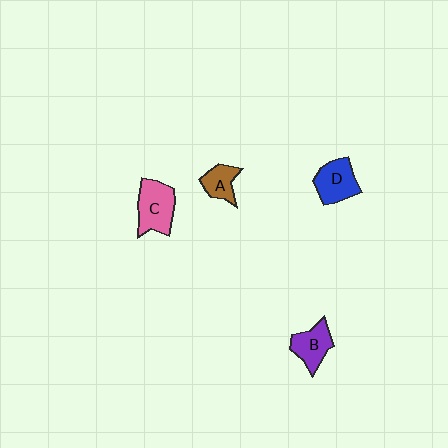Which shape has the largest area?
Shape C (pink).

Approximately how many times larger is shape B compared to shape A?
Approximately 1.3 times.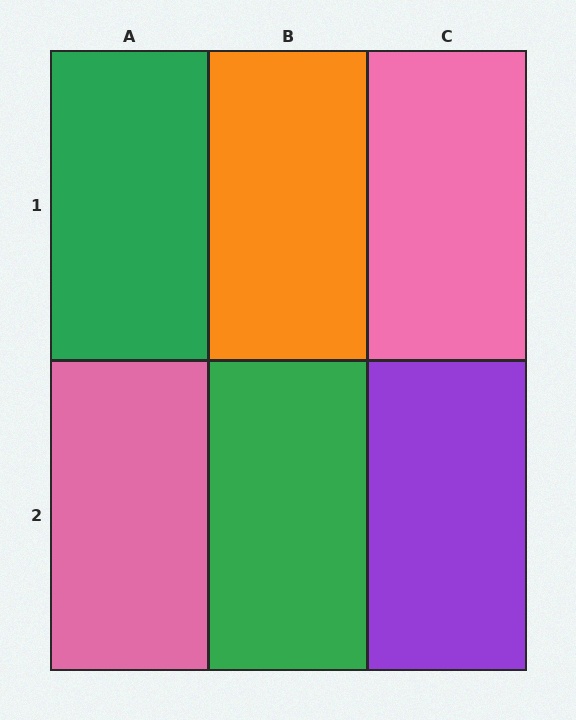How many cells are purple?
1 cell is purple.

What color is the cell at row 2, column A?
Pink.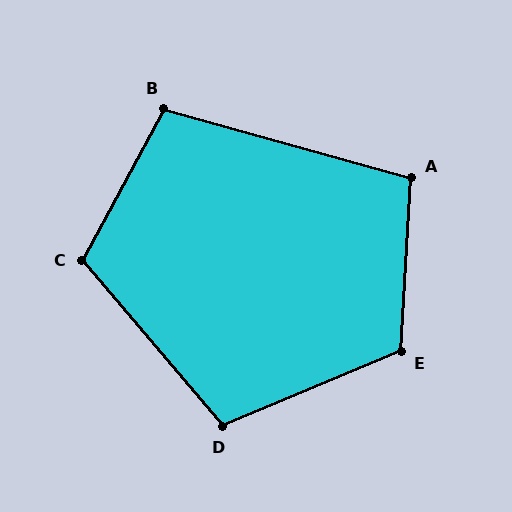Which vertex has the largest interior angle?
E, at approximately 116 degrees.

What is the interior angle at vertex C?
Approximately 112 degrees (obtuse).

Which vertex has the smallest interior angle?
A, at approximately 102 degrees.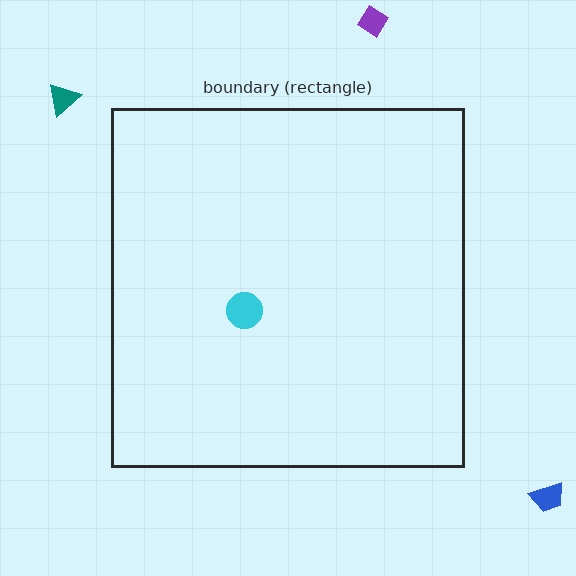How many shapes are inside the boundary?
1 inside, 3 outside.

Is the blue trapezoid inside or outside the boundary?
Outside.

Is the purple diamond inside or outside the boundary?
Outside.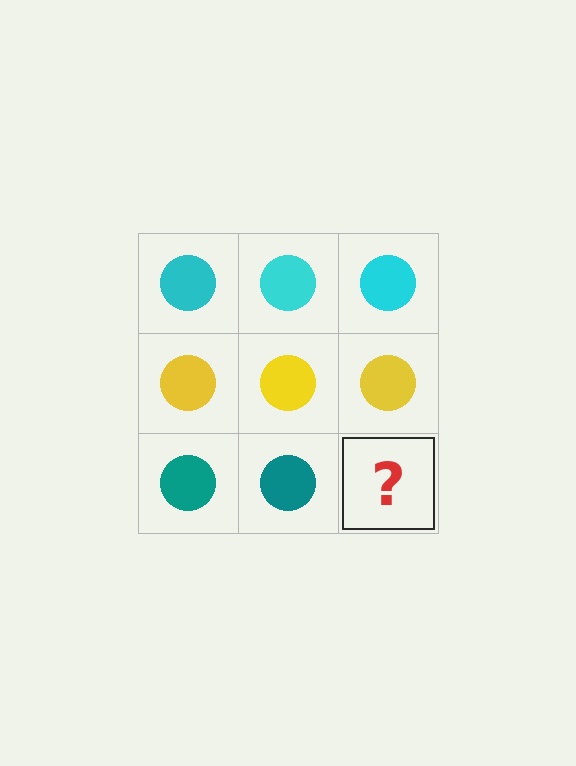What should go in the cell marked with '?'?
The missing cell should contain a teal circle.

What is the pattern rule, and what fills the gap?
The rule is that each row has a consistent color. The gap should be filled with a teal circle.